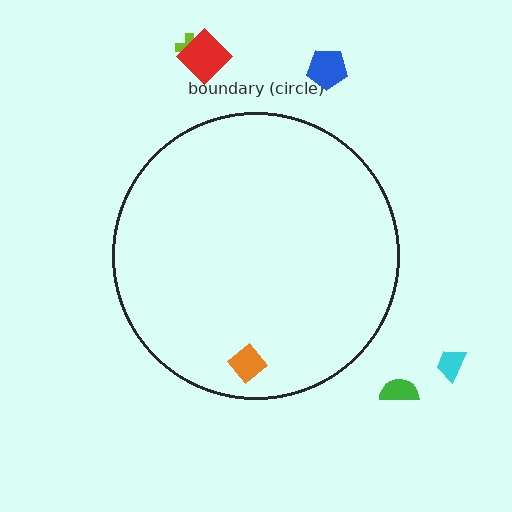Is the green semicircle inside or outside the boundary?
Outside.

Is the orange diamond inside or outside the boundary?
Inside.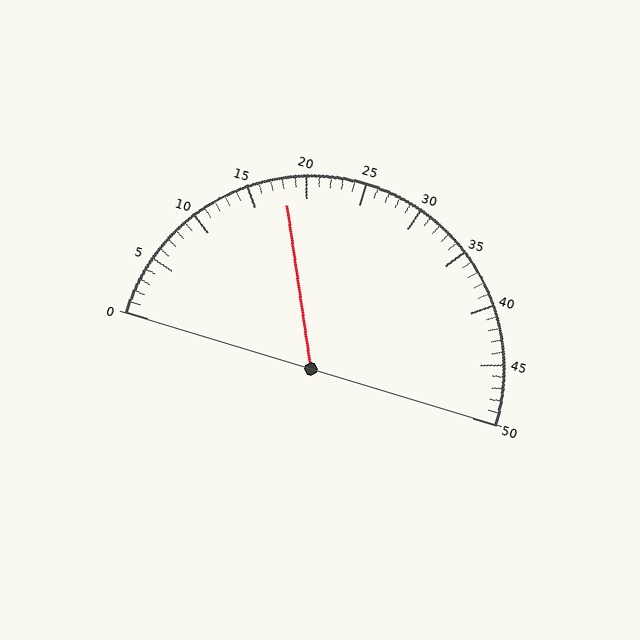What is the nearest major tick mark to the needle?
The nearest major tick mark is 20.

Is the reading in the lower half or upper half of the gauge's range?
The reading is in the lower half of the range (0 to 50).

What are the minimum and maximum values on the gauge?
The gauge ranges from 0 to 50.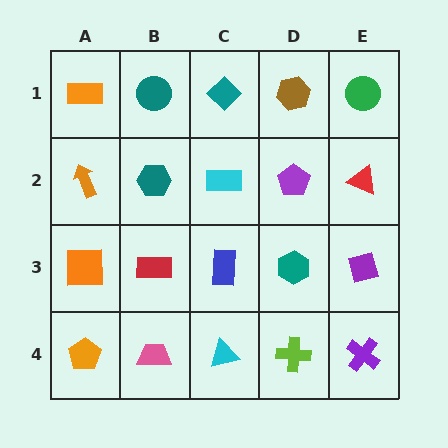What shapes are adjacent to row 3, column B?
A teal hexagon (row 2, column B), a pink trapezoid (row 4, column B), an orange square (row 3, column A), a blue rectangle (row 3, column C).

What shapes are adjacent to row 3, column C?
A cyan rectangle (row 2, column C), a cyan triangle (row 4, column C), a red rectangle (row 3, column B), a teal hexagon (row 3, column D).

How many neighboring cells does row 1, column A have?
2.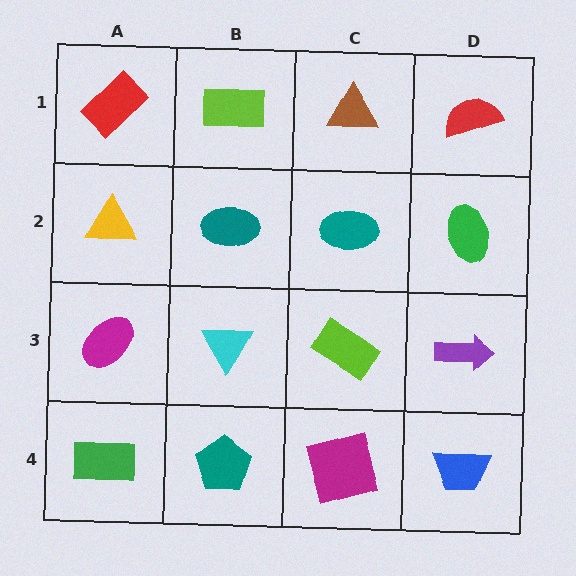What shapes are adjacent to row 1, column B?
A teal ellipse (row 2, column B), a red rectangle (row 1, column A), a brown triangle (row 1, column C).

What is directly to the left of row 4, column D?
A magenta square.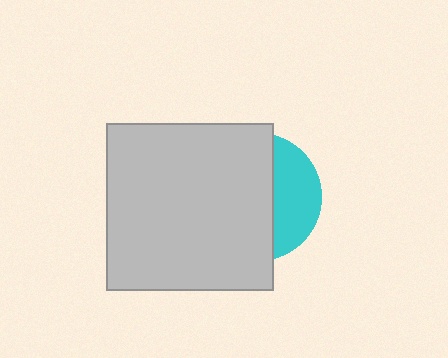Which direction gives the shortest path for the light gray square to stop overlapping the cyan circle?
Moving left gives the shortest separation.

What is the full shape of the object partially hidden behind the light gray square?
The partially hidden object is a cyan circle.